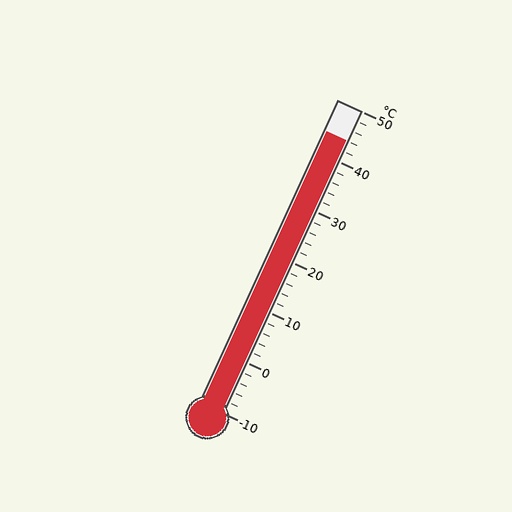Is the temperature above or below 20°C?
The temperature is above 20°C.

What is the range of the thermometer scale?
The thermometer scale ranges from -10°C to 50°C.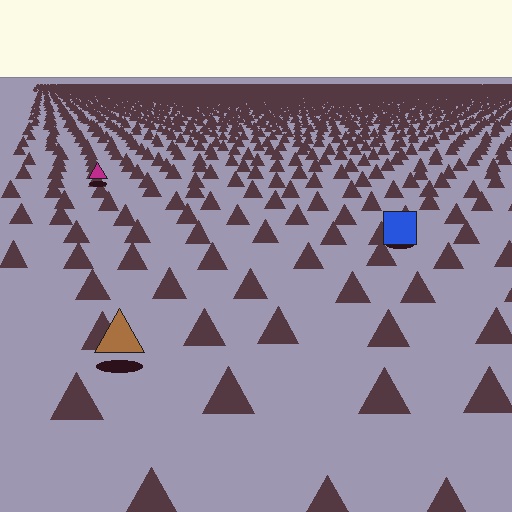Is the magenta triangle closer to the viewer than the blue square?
No. The blue square is closer — you can tell from the texture gradient: the ground texture is coarser near it.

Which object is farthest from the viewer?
The magenta triangle is farthest from the viewer. It appears smaller and the ground texture around it is denser.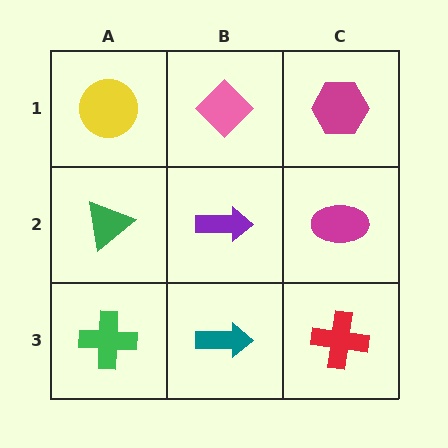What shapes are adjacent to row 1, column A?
A green triangle (row 2, column A), a pink diamond (row 1, column B).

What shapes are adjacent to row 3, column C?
A magenta ellipse (row 2, column C), a teal arrow (row 3, column B).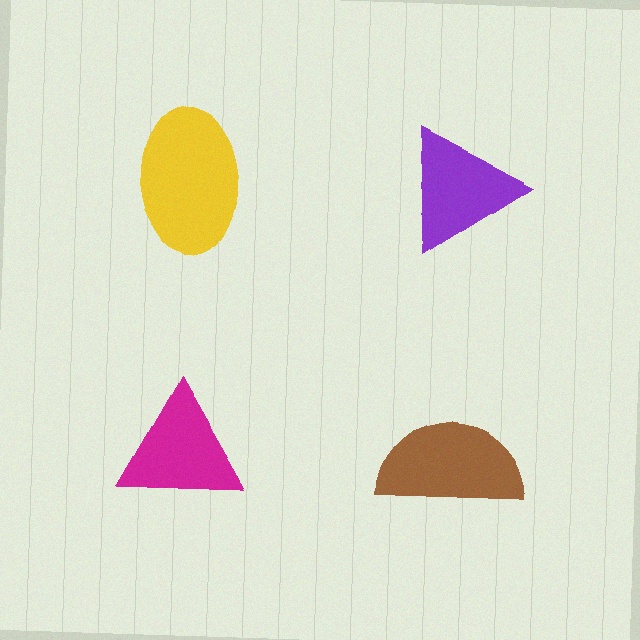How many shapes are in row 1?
2 shapes.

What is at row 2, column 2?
A brown semicircle.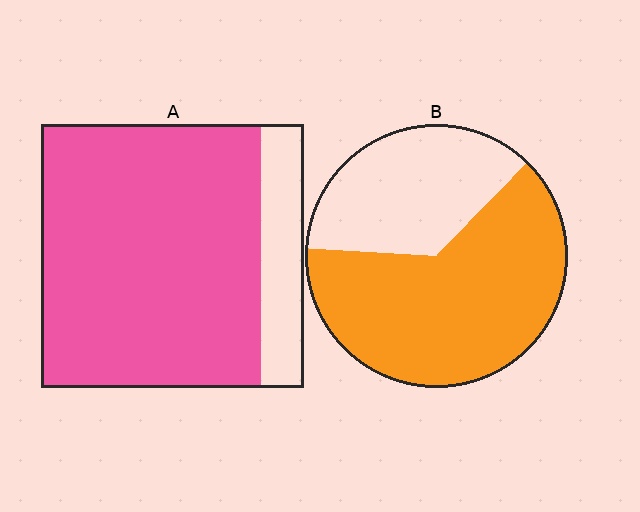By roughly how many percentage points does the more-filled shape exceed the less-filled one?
By roughly 20 percentage points (A over B).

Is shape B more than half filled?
Yes.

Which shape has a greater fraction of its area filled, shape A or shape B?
Shape A.